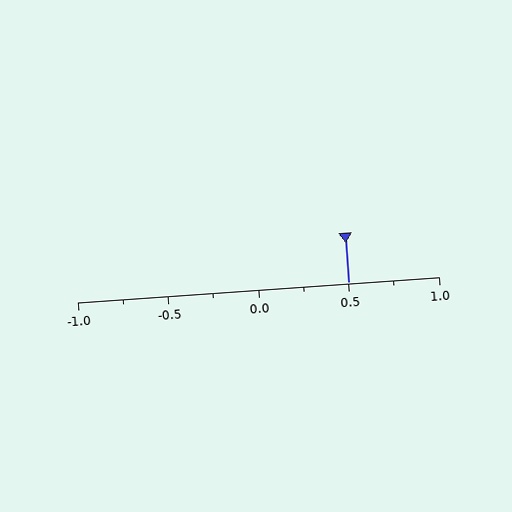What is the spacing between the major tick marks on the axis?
The major ticks are spaced 0.5 apart.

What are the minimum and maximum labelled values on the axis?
The axis runs from -1.0 to 1.0.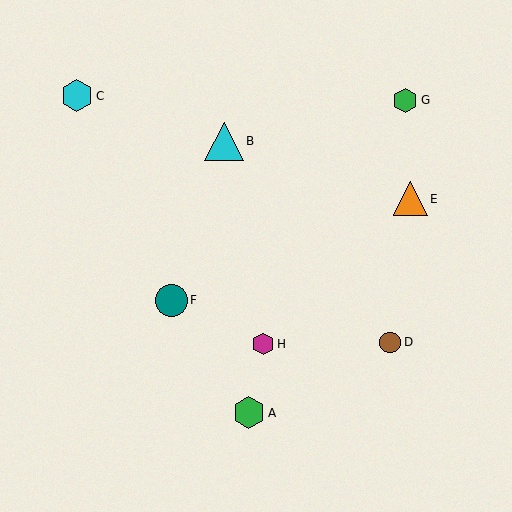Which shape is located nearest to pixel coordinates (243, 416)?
The green hexagon (labeled A) at (249, 413) is nearest to that location.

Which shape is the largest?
The cyan triangle (labeled B) is the largest.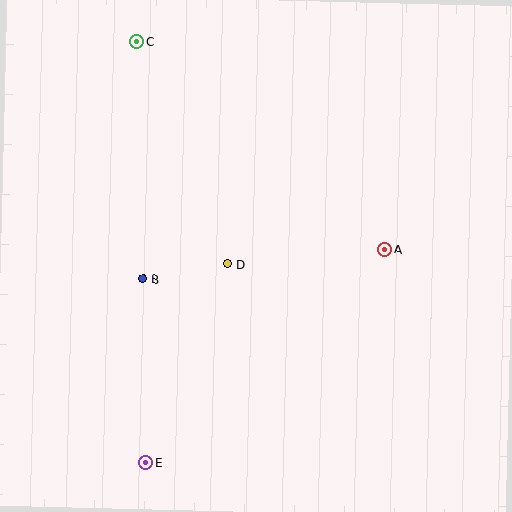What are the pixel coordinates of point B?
Point B is at (143, 279).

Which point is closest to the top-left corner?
Point C is closest to the top-left corner.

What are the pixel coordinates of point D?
Point D is at (227, 264).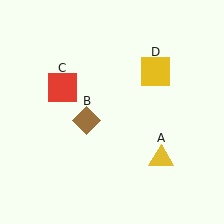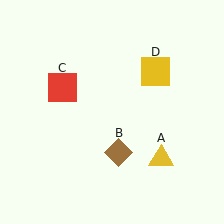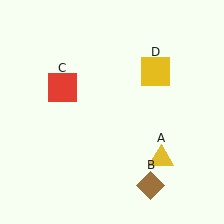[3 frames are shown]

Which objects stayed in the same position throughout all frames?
Yellow triangle (object A) and red square (object C) and yellow square (object D) remained stationary.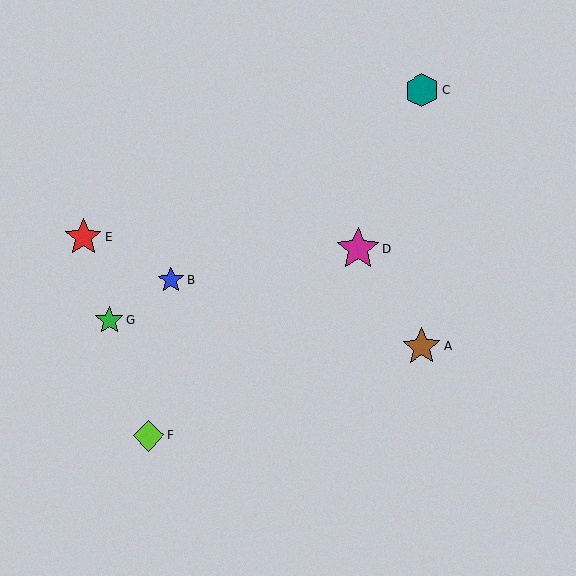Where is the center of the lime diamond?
The center of the lime diamond is at (148, 435).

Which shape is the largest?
The magenta star (labeled D) is the largest.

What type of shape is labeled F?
Shape F is a lime diamond.